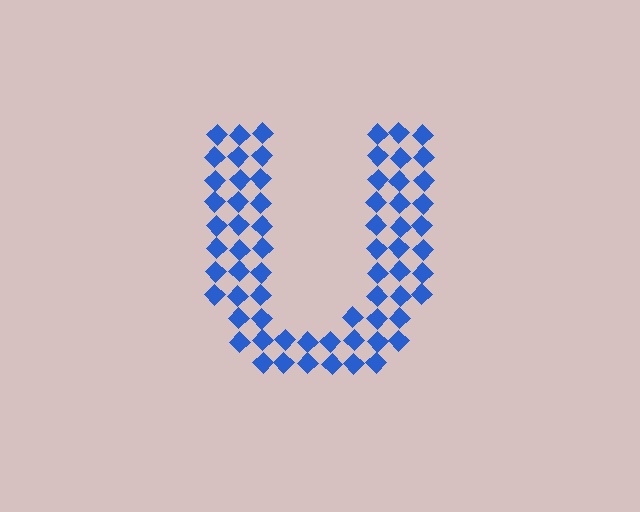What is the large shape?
The large shape is the letter U.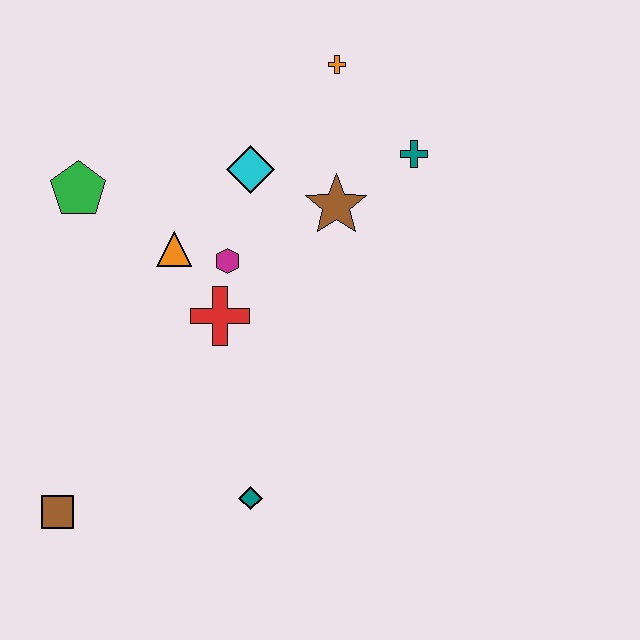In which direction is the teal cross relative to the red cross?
The teal cross is to the right of the red cross.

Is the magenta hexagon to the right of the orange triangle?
Yes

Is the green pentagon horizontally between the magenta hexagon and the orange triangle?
No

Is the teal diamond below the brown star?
Yes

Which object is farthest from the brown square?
The orange cross is farthest from the brown square.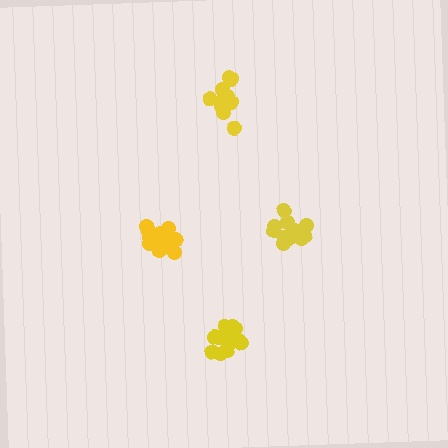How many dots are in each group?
Group 1: 16 dots, Group 2: 14 dots, Group 3: 15 dots, Group 4: 11 dots (56 total).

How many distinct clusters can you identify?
There are 4 distinct clusters.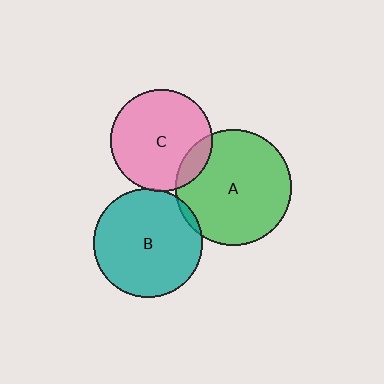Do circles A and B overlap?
Yes.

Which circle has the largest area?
Circle A (green).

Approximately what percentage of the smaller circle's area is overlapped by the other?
Approximately 5%.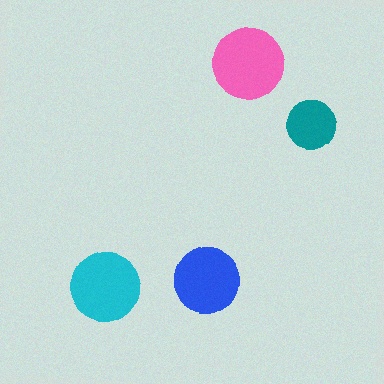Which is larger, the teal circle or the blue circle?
The blue one.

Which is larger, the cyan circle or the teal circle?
The cyan one.